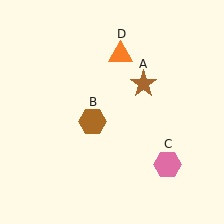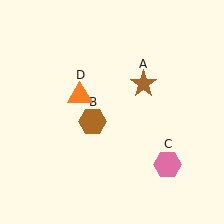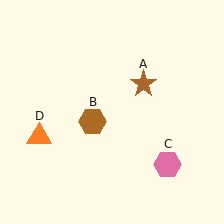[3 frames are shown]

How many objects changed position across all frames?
1 object changed position: orange triangle (object D).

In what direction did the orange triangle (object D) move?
The orange triangle (object D) moved down and to the left.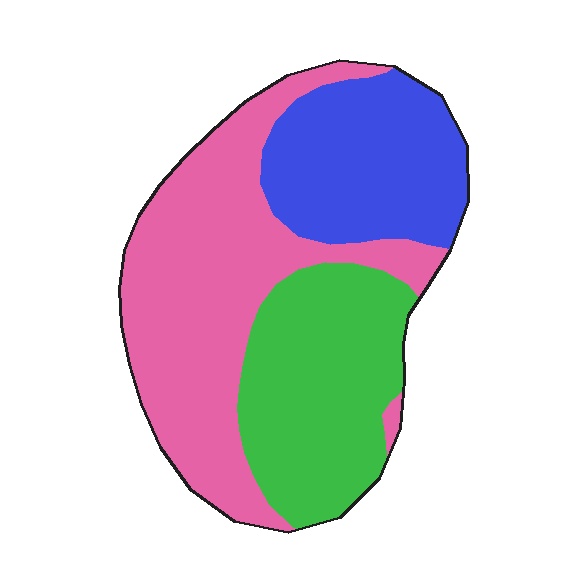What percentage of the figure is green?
Green covers about 30% of the figure.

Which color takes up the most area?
Pink, at roughly 45%.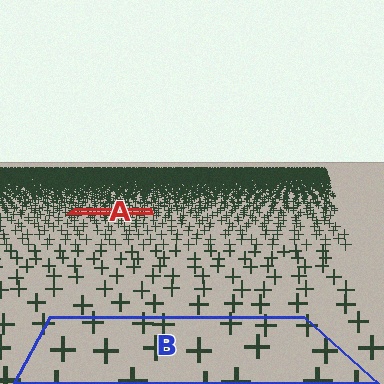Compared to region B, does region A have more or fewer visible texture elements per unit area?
Region A has more texture elements per unit area — they are packed more densely because it is farther away.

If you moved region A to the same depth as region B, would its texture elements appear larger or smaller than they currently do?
They would appear larger. At a closer depth, the same texture elements are projected at a bigger on-screen size.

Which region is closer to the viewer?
Region B is closer. The texture elements there are larger and more spread out.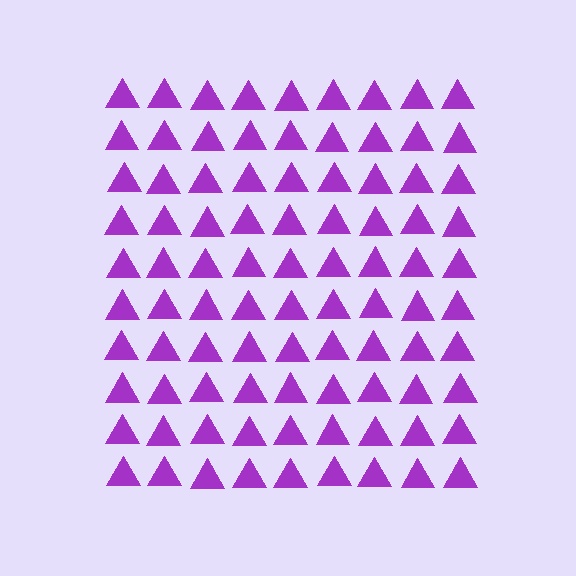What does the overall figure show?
The overall figure shows a square.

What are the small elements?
The small elements are triangles.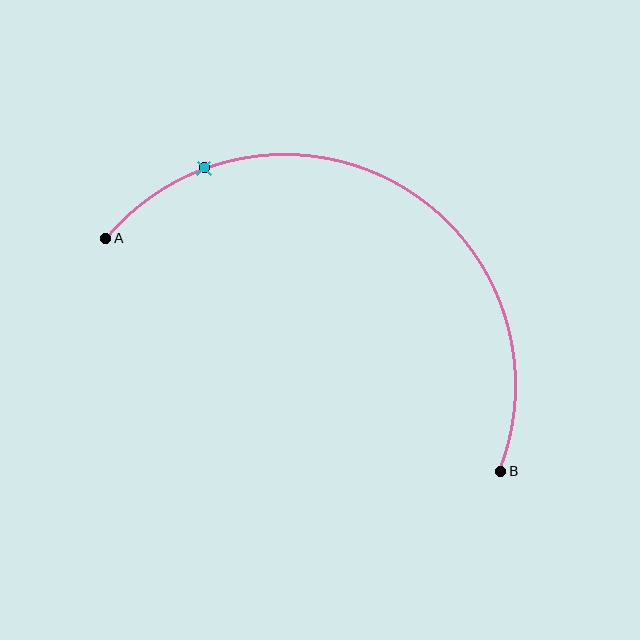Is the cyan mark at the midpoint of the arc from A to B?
No. The cyan mark lies on the arc but is closer to endpoint A. The arc midpoint would be at the point on the curve equidistant along the arc from both A and B.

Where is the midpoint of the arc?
The arc midpoint is the point on the curve farthest from the straight line joining A and B. It sits above that line.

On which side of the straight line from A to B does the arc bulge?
The arc bulges above the straight line connecting A and B.